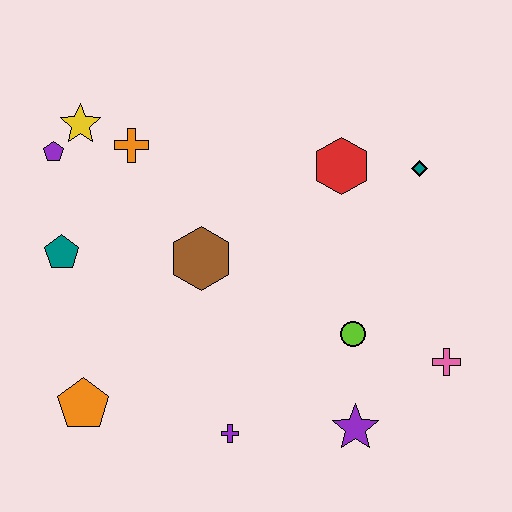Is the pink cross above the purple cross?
Yes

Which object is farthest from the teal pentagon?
The pink cross is farthest from the teal pentagon.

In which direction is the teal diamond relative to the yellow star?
The teal diamond is to the right of the yellow star.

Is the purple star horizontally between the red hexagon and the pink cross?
Yes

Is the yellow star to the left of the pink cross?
Yes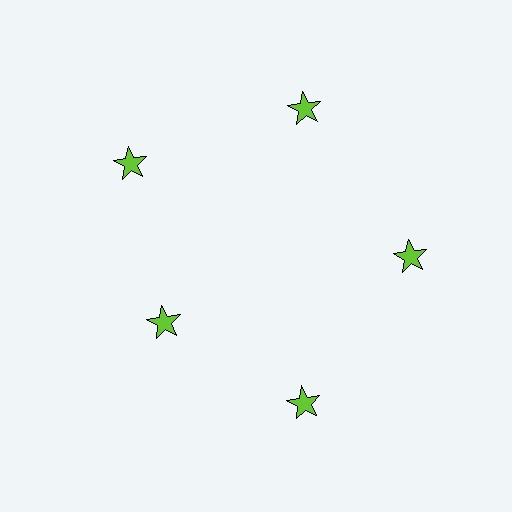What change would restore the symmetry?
The symmetry would be restored by moving it outward, back onto the ring so that all 5 stars sit at equal angles and equal distance from the center.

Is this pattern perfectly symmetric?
No. The 5 lime stars are arranged in a ring, but one element near the 8 o'clock position is pulled inward toward the center, breaking the 5-fold rotational symmetry.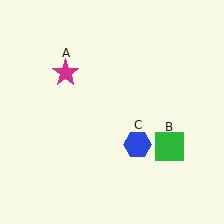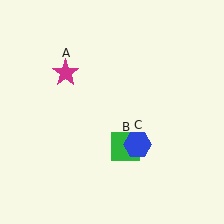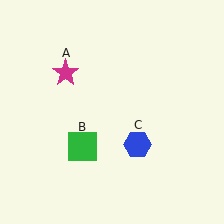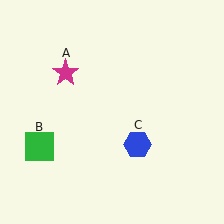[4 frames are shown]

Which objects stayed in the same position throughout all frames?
Magenta star (object A) and blue hexagon (object C) remained stationary.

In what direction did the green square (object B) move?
The green square (object B) moved left.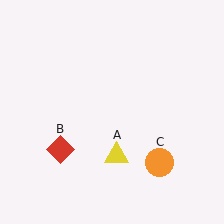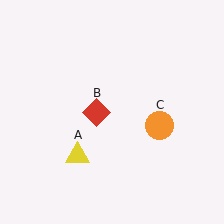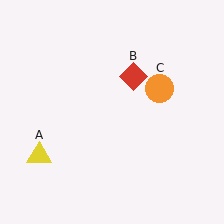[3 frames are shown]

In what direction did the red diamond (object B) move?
The red diamond (object B) moved up and to the right.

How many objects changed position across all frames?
3 objects changed position: yellow triangle (object A), red diamond (object B), orange circle (object C).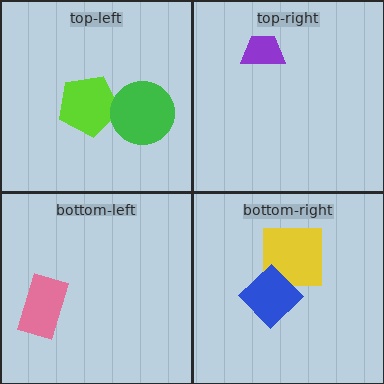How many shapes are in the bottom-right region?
2.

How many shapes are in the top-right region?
1.